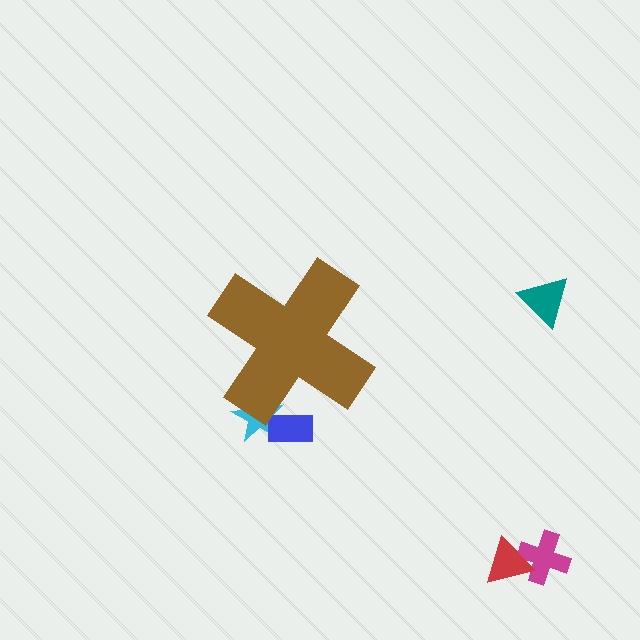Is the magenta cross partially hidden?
No, the magenta cross is fully visible.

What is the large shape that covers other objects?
A brown cross.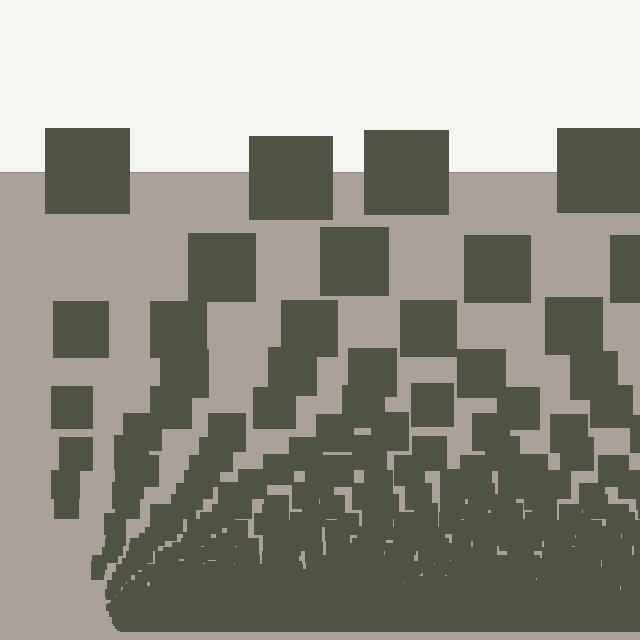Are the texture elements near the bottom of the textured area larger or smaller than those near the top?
Smaller. The gradient is inverted — elements near the bottom are smaller and denser.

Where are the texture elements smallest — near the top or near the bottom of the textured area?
Near the bottom.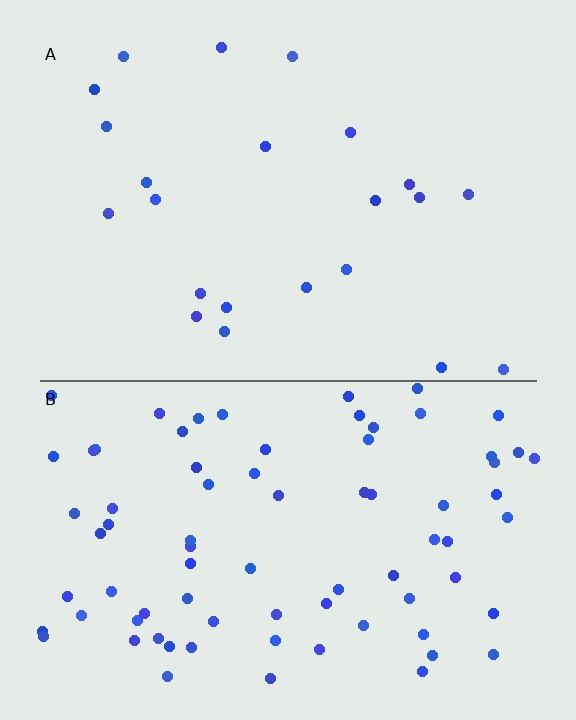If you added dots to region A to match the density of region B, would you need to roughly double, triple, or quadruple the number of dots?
Approximately quadruple.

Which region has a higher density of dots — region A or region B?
B (the bottom).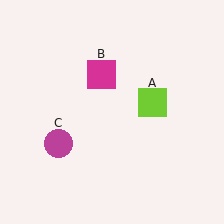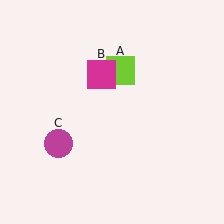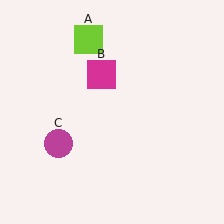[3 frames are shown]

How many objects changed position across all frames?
1 object changed position: lime square (object A).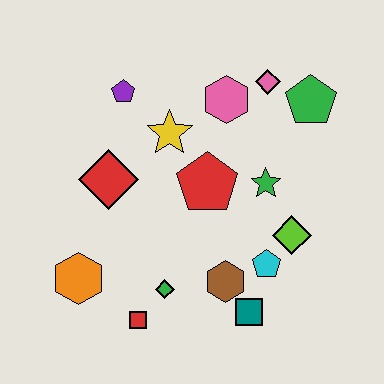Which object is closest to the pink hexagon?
The pink diamond is closest to the pink hexagon.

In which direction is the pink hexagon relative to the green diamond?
The pink hexagon is above the green diamond.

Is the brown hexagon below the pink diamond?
Yes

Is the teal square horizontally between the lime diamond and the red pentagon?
Yes